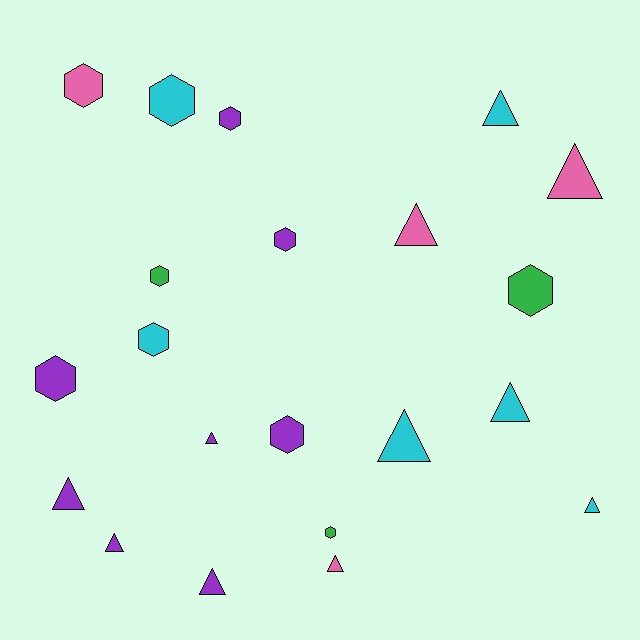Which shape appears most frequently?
Triangle, with 11 objects.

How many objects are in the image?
There are 21 objects.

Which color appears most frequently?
Purple, with 8 objects.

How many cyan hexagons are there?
There are 2 cyan hexagons.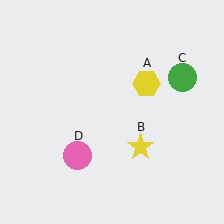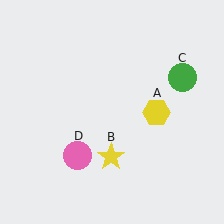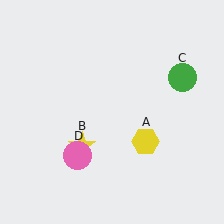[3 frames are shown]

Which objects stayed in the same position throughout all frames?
Green circle (object C) and pink circle (object D) remained stationary.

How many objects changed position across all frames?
2 objects changed position: yellow hexagon (object A), yellow star (object B).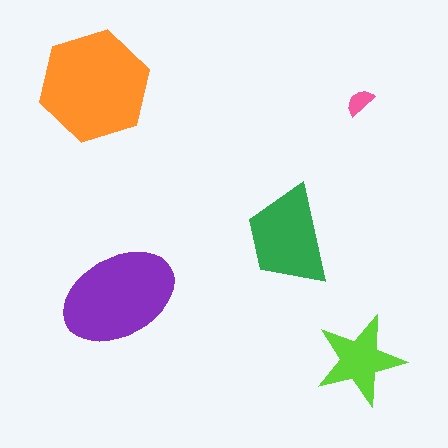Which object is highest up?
The orange hexagon is topmost.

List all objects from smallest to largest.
The pink semicircle, the lime star, the green trapezoid, the purple ellipse, the orange hexagon.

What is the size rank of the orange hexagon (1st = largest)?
1st.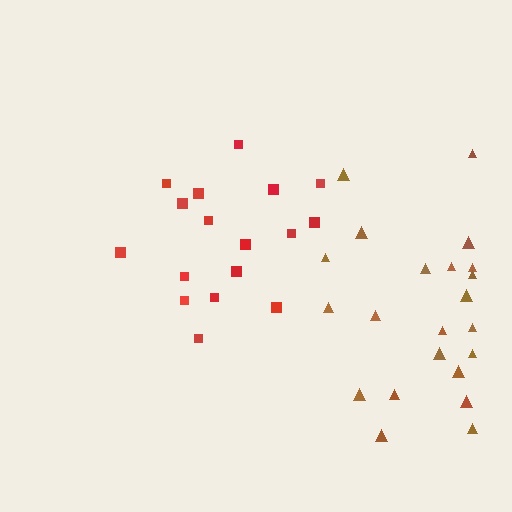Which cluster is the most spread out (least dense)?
Red.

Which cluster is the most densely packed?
Brown.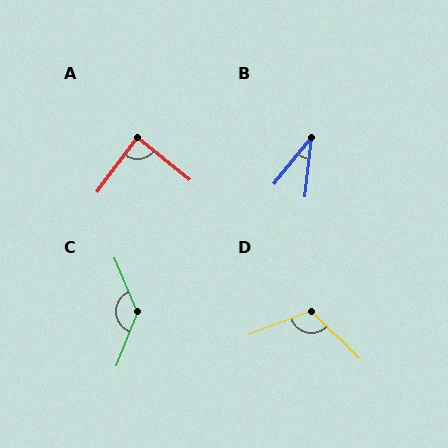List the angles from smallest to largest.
B (32°), A (87°), D (115°), C (135°).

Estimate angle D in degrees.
Approximately 115 degrees.